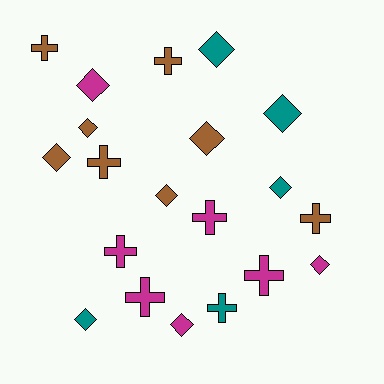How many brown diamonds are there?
There are 4 brown diamonds.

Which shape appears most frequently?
Diamond, with 11 objects.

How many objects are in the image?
There are 20 objects.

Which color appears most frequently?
Brown, with 8 objects.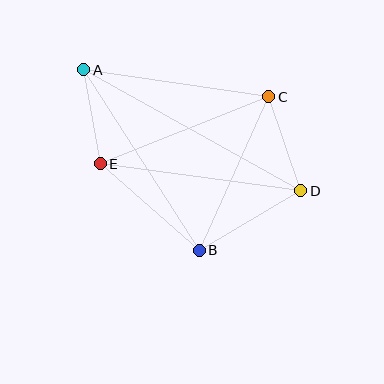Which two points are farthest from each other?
Points A and D are farthest from each other.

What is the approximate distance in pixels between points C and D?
The distance between C and D is approximately 99 pixels.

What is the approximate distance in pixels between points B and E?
The distance between B and E is approximately 131 pixels.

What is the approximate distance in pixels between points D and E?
The distance between D and E is approximately 202 pixels.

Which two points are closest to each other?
Points A and E are closest to each other.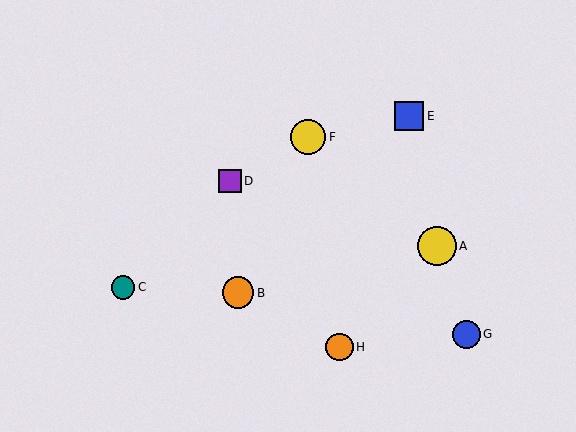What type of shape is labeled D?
Shape D is a purple square.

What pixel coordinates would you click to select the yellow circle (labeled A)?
Click at (437, 246) to select the yellow circle A.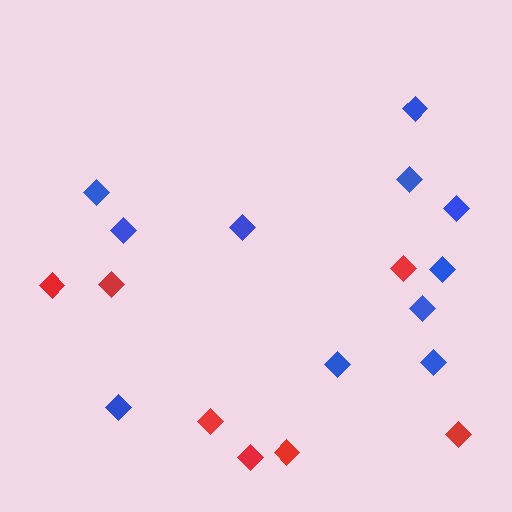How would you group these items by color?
There are 2 groups: one group of red diamonds (7) and one group of blue diamonds (11).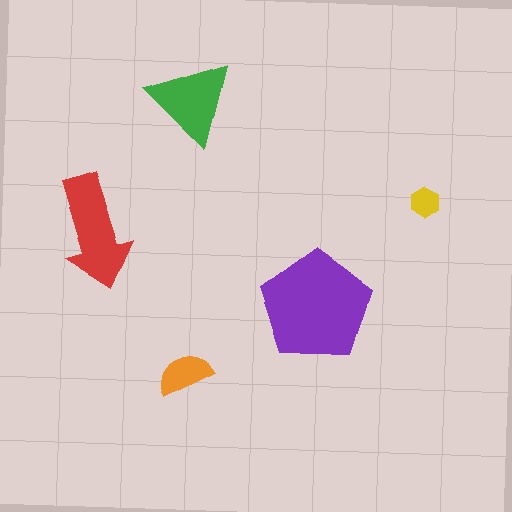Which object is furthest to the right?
The yellow hexagon is rightmost.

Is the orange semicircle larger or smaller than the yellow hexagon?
Larger.